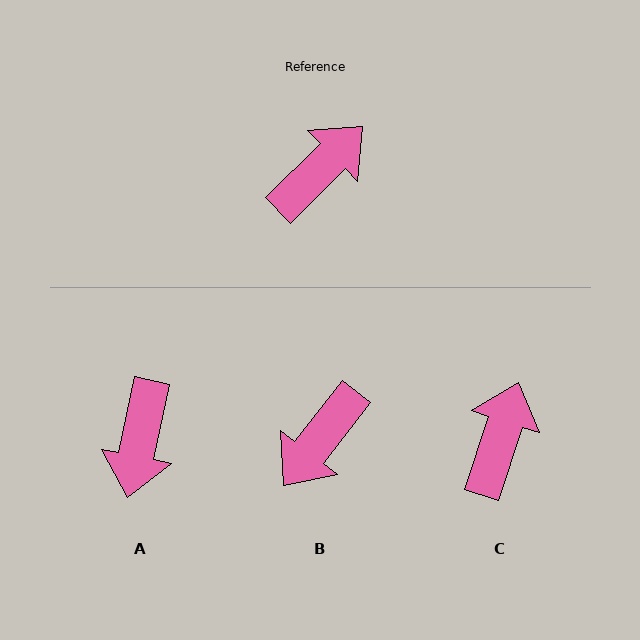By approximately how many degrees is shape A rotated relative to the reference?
Approximately 146 degrees clockwise.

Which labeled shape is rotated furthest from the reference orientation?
B, about 173 degrees away.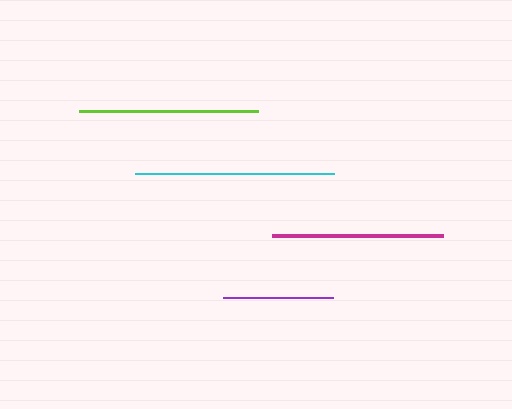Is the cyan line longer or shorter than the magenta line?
The cyan line is longer than the magenta line.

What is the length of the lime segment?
The lime segment is approximately 179 pixels long.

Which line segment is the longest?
The cyan line is the longest at approximately 199 pixels.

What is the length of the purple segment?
The purple segment is approximately 110 pixels long.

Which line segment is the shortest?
The purple line is the shortest at approximately 110 pixels.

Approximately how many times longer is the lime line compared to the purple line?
The lime line is approximately 1.6 times the length of the purple line.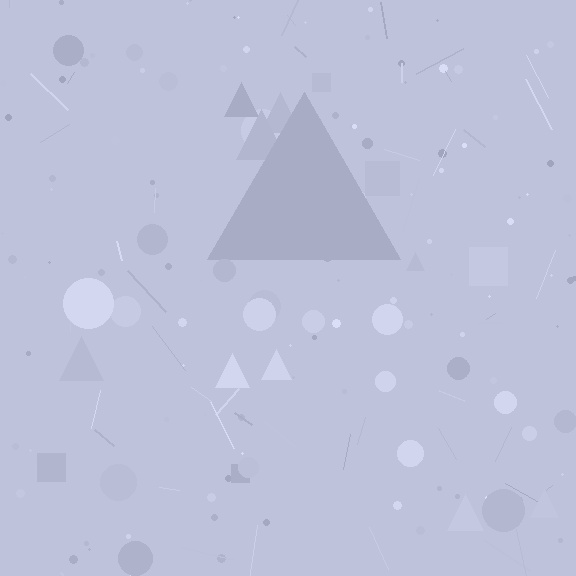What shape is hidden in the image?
A triangle is hidden in the image.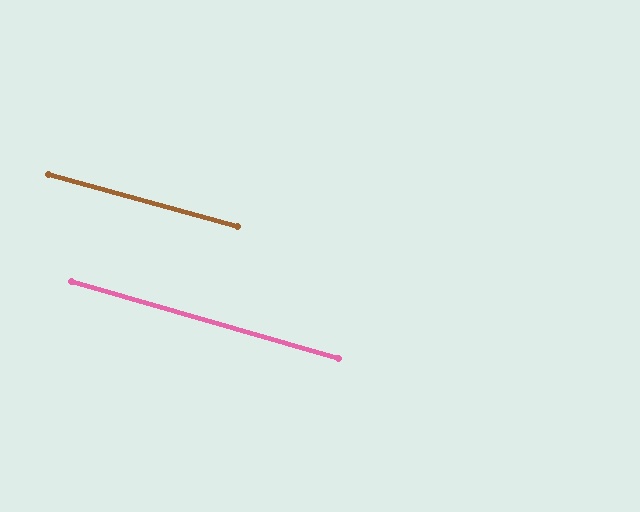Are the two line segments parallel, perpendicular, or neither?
Parallel — their directions differ by only 0.5°.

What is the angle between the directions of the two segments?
Approximately 1 degree.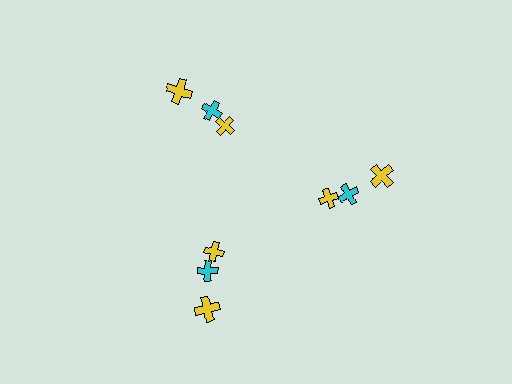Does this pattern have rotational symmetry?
Yes, this pattern has 3-fold rotational symmetry. It looks the same after rotating 120 degrees around the center.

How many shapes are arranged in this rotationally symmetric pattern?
There are 9 shapes, arranged in 3 groups of 3.